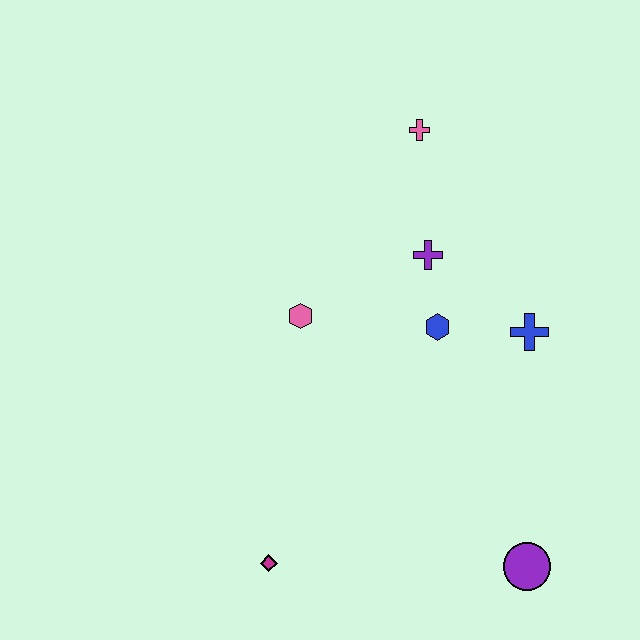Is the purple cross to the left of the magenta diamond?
No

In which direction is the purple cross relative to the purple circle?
The purple cross is above the purple circle.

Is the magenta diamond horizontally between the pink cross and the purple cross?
No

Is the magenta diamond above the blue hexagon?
No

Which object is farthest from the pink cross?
The magenta diamond is farthest from the pink cross.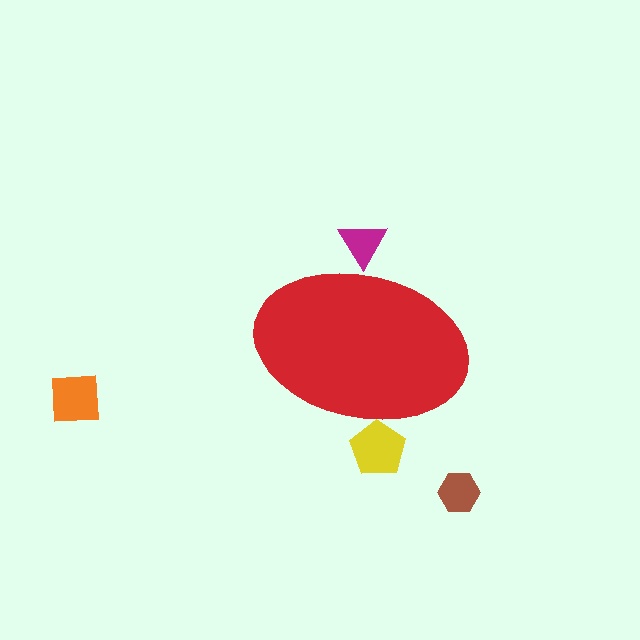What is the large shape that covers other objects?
A red ellipse.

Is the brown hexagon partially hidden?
No, the brown hexagon is fully visible.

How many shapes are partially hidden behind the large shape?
2 shapes are partially hidden.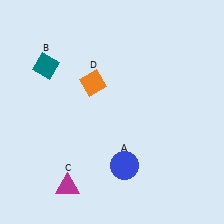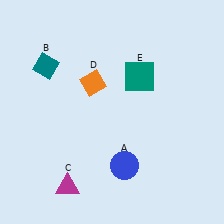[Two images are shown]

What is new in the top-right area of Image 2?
A teal square (E) was added in the top-right area of Image 2.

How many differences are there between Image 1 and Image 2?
There is 1 difference between the two images.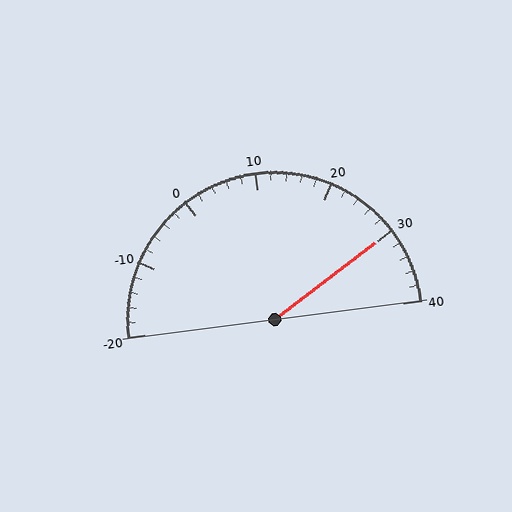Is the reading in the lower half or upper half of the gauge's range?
The reading is in the upper half of the range (-20 to 40).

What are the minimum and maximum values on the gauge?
The gauge ranges from -20 to 40.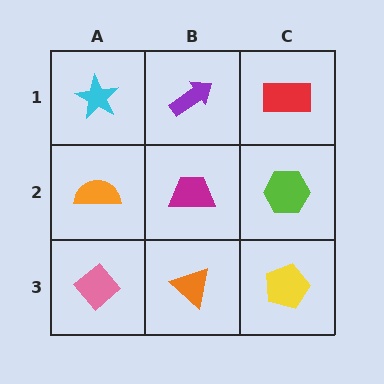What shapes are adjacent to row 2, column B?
A purple arrow (row 1, column B), an orange triangle (row 3, column B), an orange semicircle (row 2, column A), a lime hexagon (row 2, column C).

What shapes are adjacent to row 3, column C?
A lime hexagon (row 2, column C), an orange triangle (row 3, column B).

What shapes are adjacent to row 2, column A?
A cyan star (row 1, column A), a pink diamond (row 3, column A), a magenta trapezoid (row 2, column B).